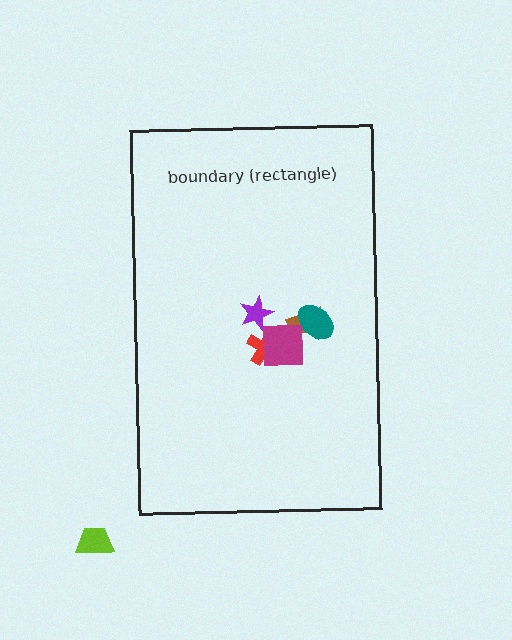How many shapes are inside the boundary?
5 inside, 1 outside.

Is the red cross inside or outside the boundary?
Inside.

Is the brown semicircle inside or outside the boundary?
Inside.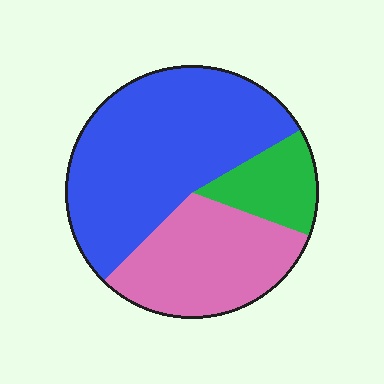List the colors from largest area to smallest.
From largest to smallest: blue, pink, green.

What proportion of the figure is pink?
Pink takes up about one third (1/3) of the figure.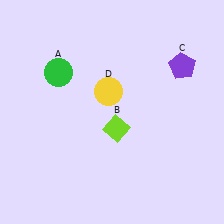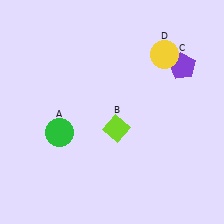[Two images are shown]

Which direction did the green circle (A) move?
The green circle (A) moved down.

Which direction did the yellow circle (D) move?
The yellow circle (D) moved right.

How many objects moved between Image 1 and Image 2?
2 objects moved between the two images.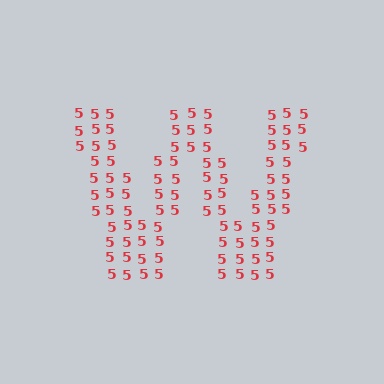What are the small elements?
The small elements are digit 5's.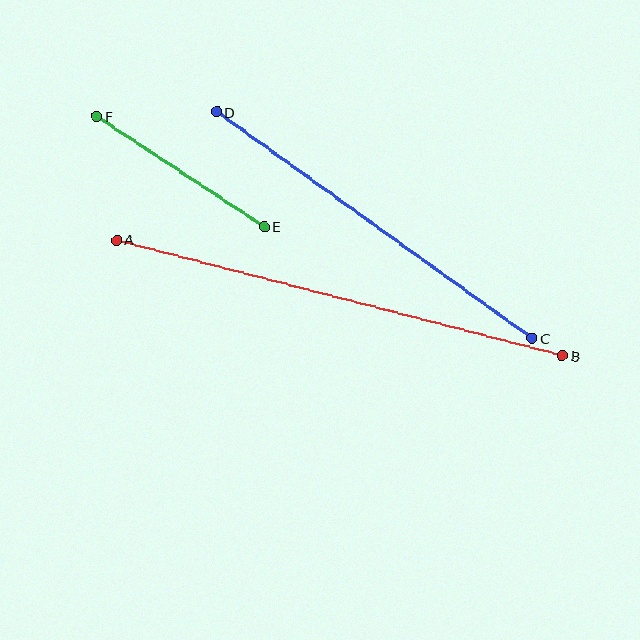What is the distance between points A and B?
The distance is approximately 461 pixels.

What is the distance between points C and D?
The distance is approximately 389 pixels.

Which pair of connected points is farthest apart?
Points A and B are farthest apart.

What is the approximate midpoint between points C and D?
The midpoint is at approximately (374, 225) pixels.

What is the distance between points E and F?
The distance is approximately 200 pixels.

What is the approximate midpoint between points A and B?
The midpoint is at approximately (340, 298) pixels.